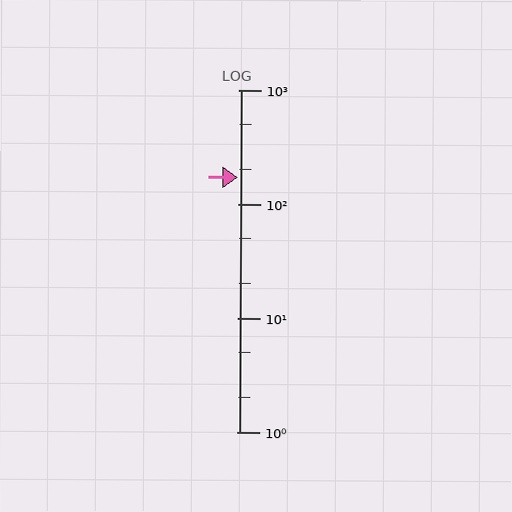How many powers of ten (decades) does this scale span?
The scale spans 3 decades, from 1 to 1000.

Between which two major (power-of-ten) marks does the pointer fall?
The pointer is between 100 and 1000.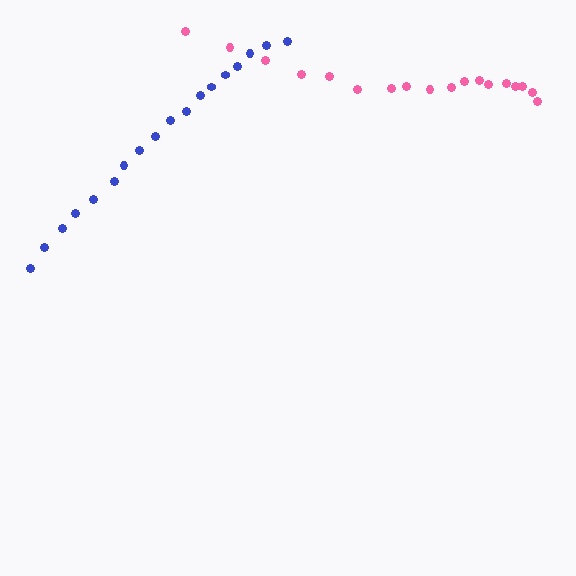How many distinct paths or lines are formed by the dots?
There are 2 distinct paths.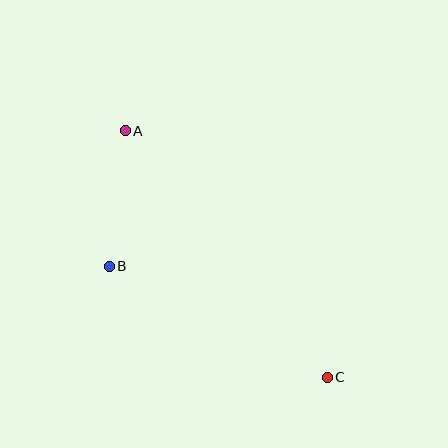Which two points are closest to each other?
Points A and B are closest to each other.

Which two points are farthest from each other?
Points A and C are farthest from each other.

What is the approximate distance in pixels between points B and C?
The distance between B and C is approximately 245 pixels.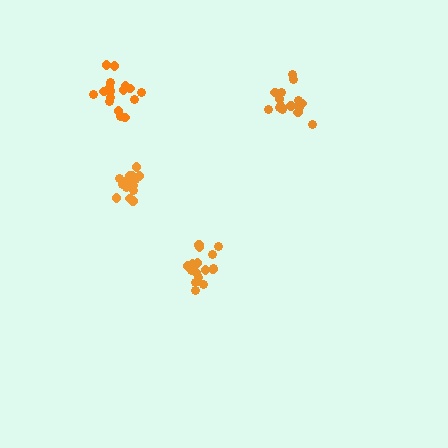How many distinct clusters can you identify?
There are 4 distinct clusters.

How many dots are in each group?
Group 1: 17 dots, Group 2: 17 dots, Group 3: 17 dots, Group 4: 16 dots (67 total).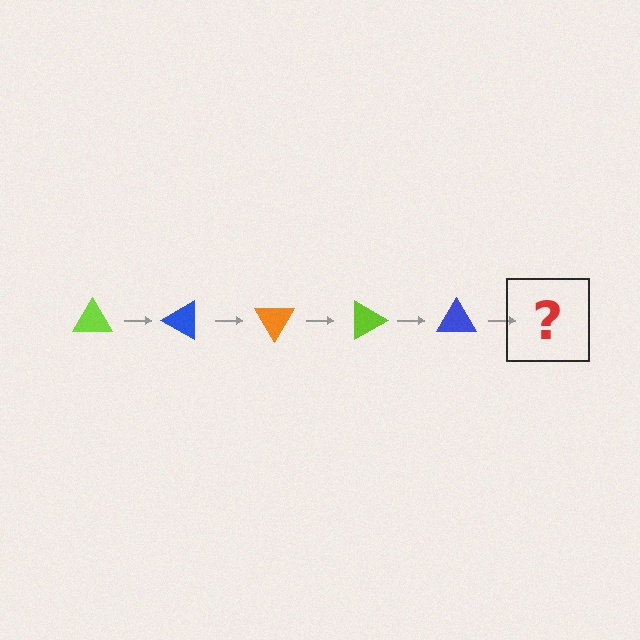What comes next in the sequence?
The next element should be an orange triangle, rotated 150 degrees from the start.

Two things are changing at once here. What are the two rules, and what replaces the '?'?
The two rules are that it rotates 30 degrees each step and the color cycles through lime, blue, and orange. The '?' should be an orange triangle, rotated 150 degrees from the start.